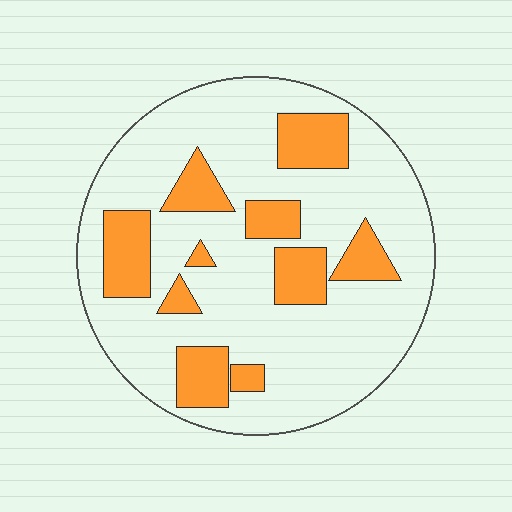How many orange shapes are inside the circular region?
10.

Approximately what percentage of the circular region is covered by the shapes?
Approximately 25%.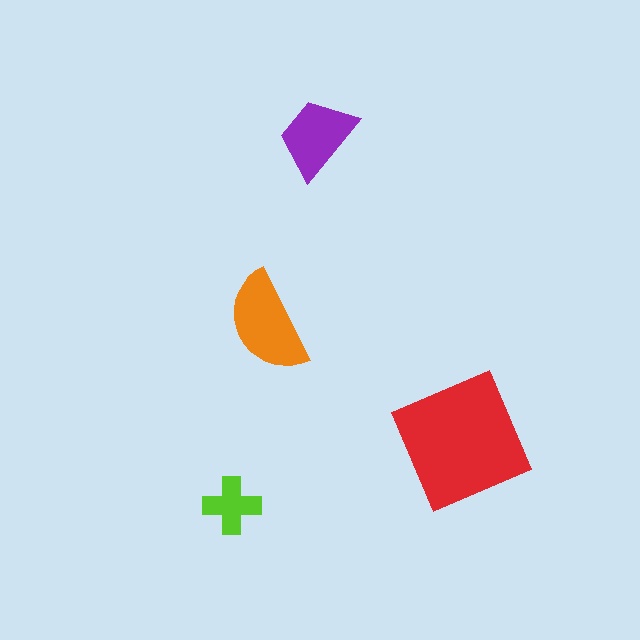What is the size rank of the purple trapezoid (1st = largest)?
3rd.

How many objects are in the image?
There are 4 objects in the image.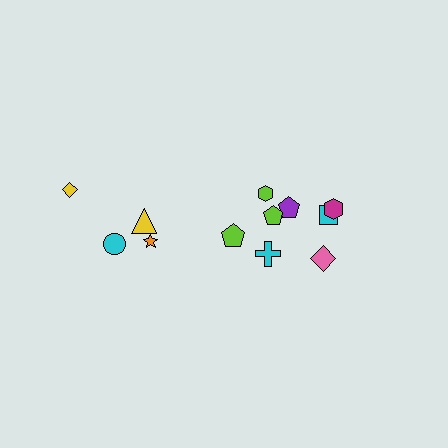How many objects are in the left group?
There are 4 objects.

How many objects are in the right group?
There are 8 objects.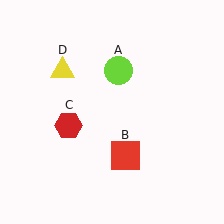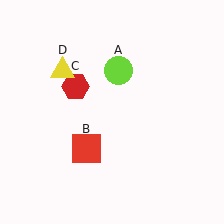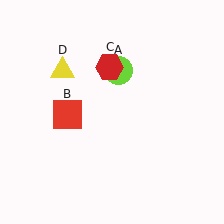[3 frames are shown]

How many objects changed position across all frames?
2 objects changed position: red square (object B), red hexagon (object C).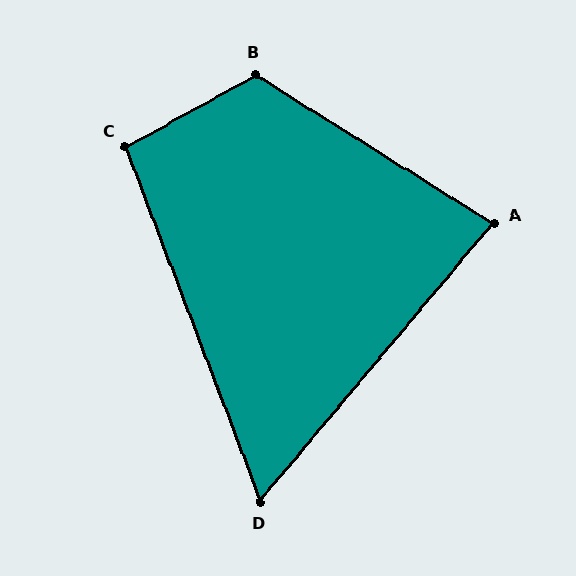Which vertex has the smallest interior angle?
D, at approximately 61 degrees.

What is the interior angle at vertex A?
Approximately 82 degrees (acute).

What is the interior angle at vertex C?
Approximately 98 degrees (obtuse).